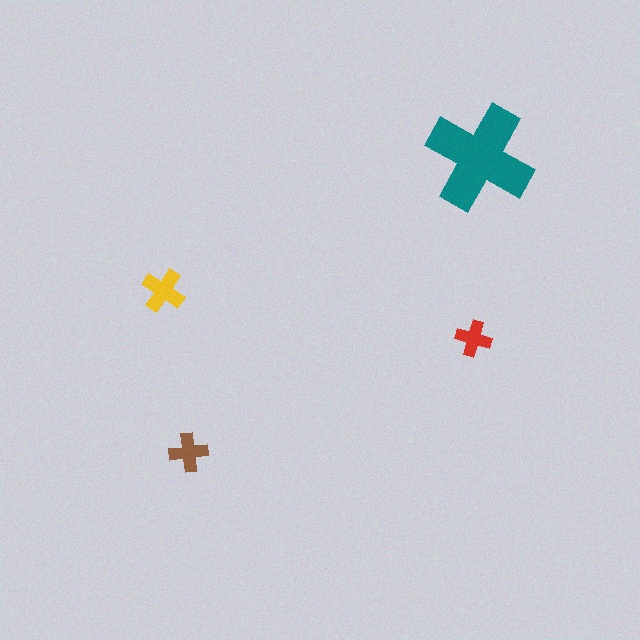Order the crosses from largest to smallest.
the teal one, the yellow one, the brown one, the red one.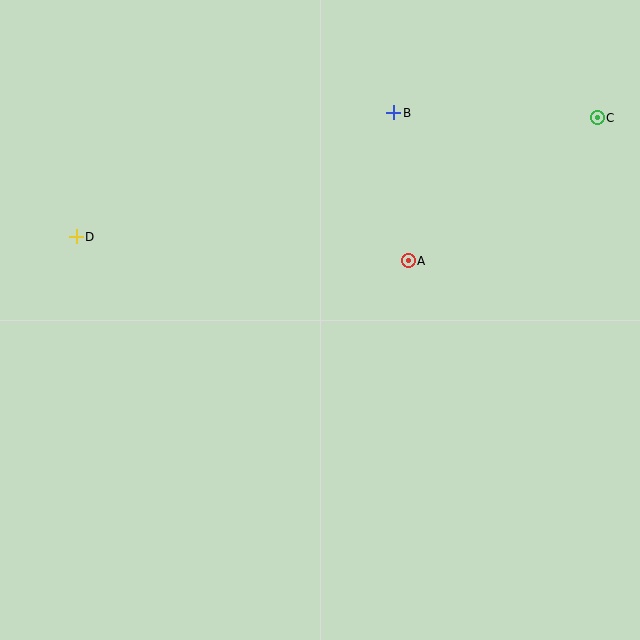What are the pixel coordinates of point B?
Point B is at (394, 113).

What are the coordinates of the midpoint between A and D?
The midpoint between A and D is at (242, 249).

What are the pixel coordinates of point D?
Point D is at (76, 237).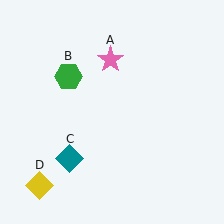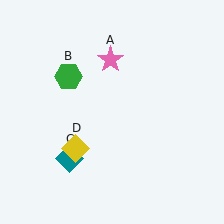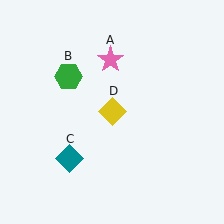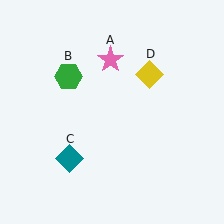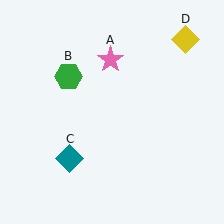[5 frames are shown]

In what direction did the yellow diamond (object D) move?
The yellow diamond (object D) moved up and to the right.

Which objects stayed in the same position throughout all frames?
Pink star (object A) and green hexagon (object B) and teal diamond (object C) remained stationary.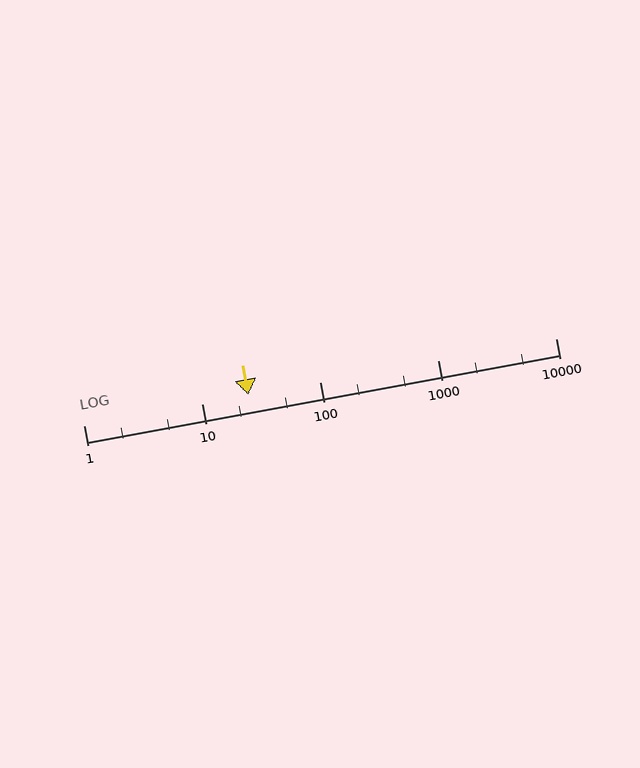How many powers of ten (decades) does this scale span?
The scale spans 4 decades, from 1 to 10000.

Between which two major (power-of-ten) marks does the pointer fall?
The pointer is between 10 and 100.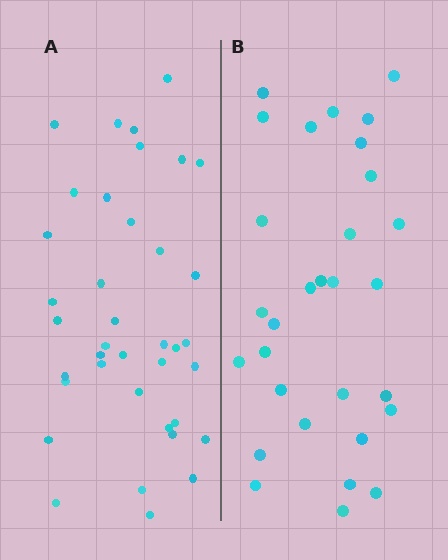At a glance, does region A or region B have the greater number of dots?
Region A (the left region) has more dots.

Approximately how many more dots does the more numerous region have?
Region A has roughly 8 or so more dots than region B.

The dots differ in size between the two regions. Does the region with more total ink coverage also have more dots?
No. Region B has more total ink coverage because its dots are larger, but region A actually contains more individual dots. Total area can be misleading — the number of items is what matters here.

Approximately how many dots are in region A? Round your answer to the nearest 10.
About 40 dots. (The exact count is 38, which rounds to 40.)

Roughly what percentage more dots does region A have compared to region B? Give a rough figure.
About 25% more.